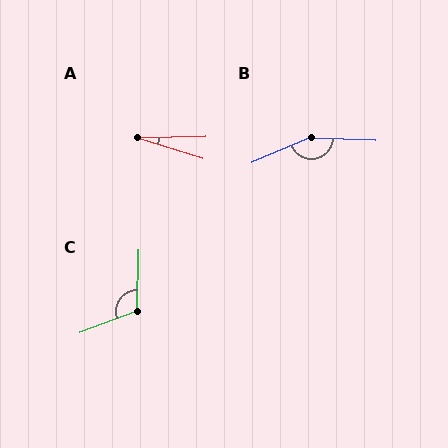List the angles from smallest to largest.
A (19°), C (112°), B (155°).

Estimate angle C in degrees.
Approximately 112 degrees.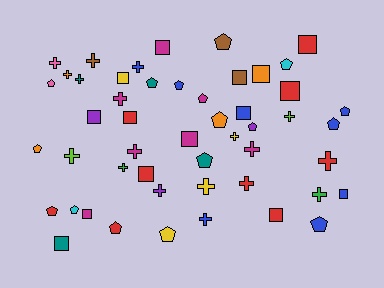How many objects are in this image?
There are 50 objects.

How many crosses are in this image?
There are 18 crosses.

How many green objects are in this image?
There are 2 green objects.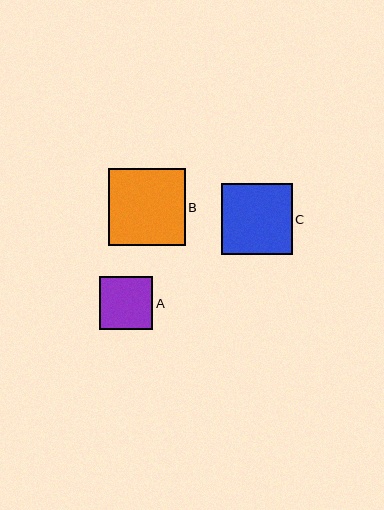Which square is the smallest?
Square A is the smallest with a size of approximately 53 pixels.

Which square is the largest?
Square B is the largest with a size of approximately 77 pixels.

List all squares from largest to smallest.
From largest to smallest: B, C, A.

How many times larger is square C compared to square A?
Square C is approximately 1.3 times the size of square A.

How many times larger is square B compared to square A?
Square B is approximately 1.4 times the size of square A.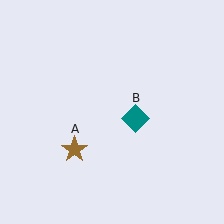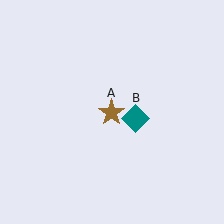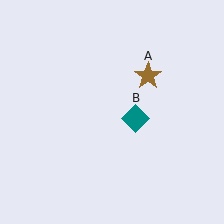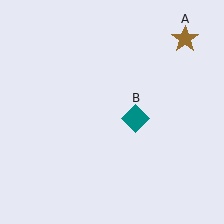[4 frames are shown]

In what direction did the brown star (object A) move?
The brown star (object A) moved up and to the right.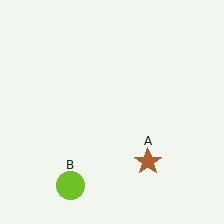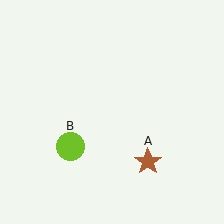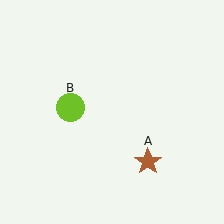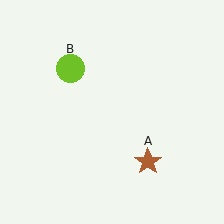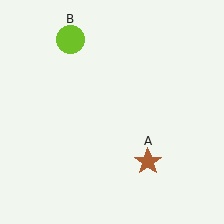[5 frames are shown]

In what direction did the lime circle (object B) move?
The lime circle (object B) moved up.